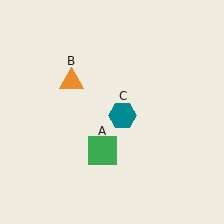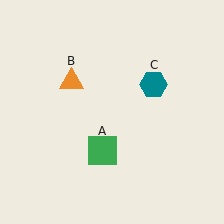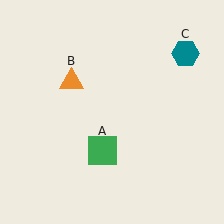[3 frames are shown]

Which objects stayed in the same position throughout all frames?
Green square (object A) and orange triangle (object B) remained stationary.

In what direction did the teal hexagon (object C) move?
The teal hexagon (object C) moved up and to the right.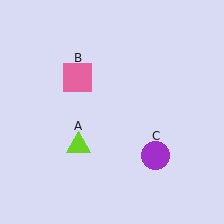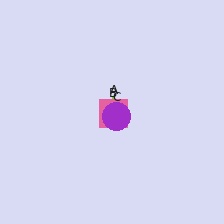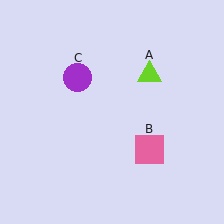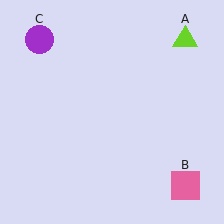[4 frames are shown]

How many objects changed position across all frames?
3 objects changed position: lime triangle (object A), pink square (object B), purple circle (object C).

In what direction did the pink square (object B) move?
The pink square (object B) moved down and to the right.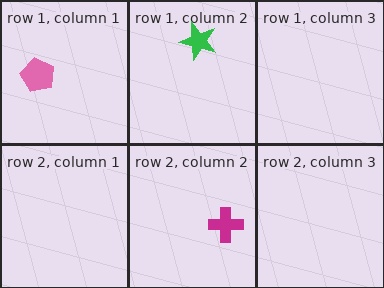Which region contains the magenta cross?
The row 2, column 2 region.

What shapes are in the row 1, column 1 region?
The pink pentagon.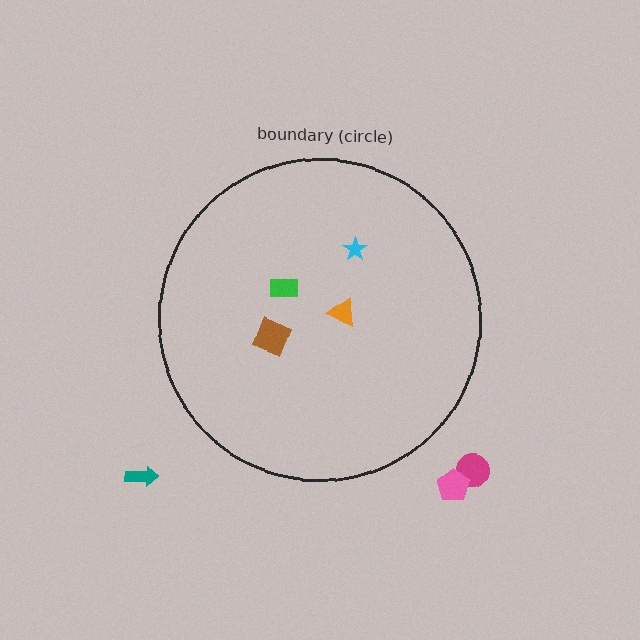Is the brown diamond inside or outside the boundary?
Inside.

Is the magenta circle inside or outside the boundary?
Outside.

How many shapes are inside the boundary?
4 inside, 3 outside.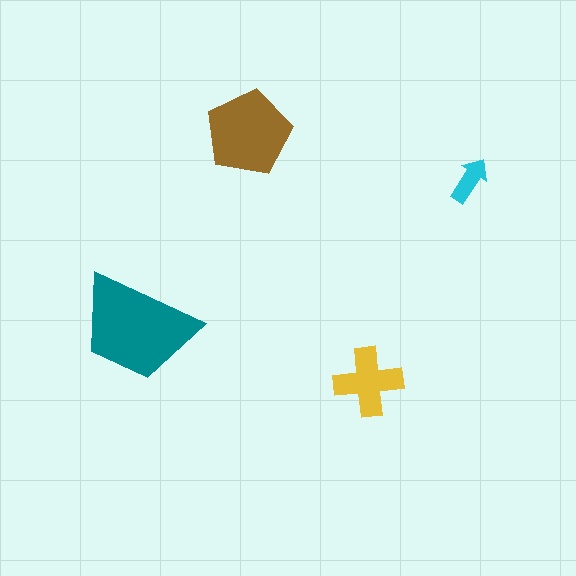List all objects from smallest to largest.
The cyan arrow, the yellow cross, the brown pentagon, the teal trapezoid.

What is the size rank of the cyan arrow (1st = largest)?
4th.